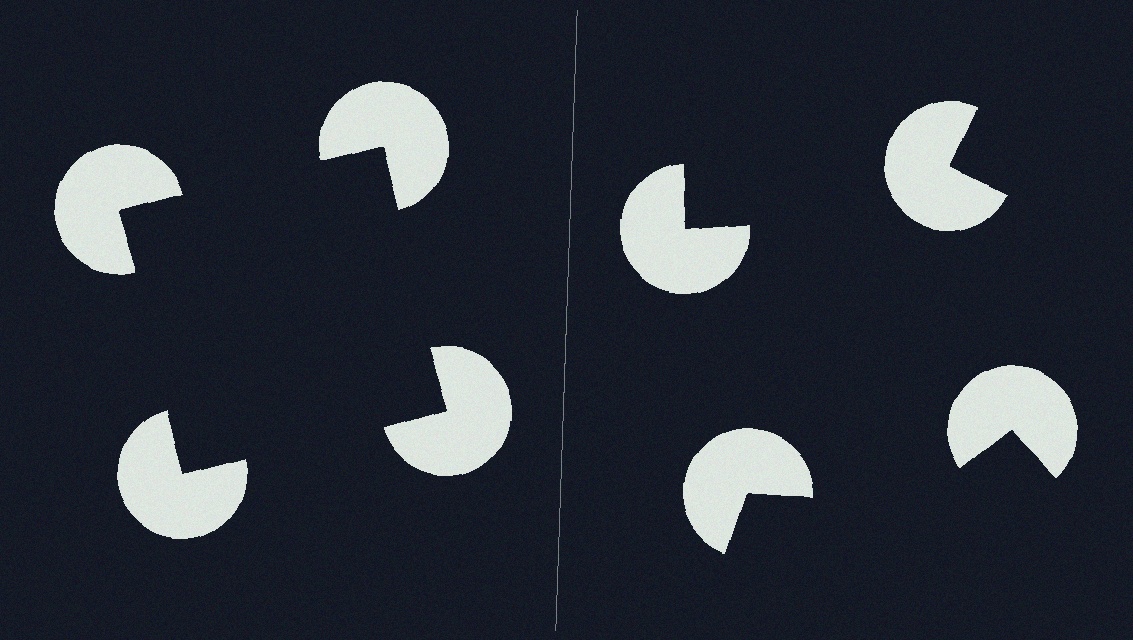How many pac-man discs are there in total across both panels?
8 — 4 on each side.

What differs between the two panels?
The pac-man discs are positioned identically on both sides; only the wedge orientations differ. On the left they align to a square; on the right they are misaligned.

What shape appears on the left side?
An illusory square.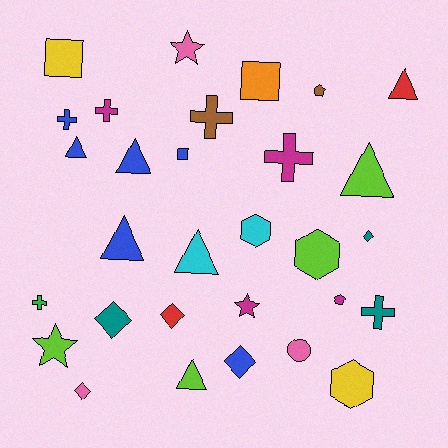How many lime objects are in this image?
There are 4 lime objects.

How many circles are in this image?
There is 1 circle.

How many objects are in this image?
There are 30 objects.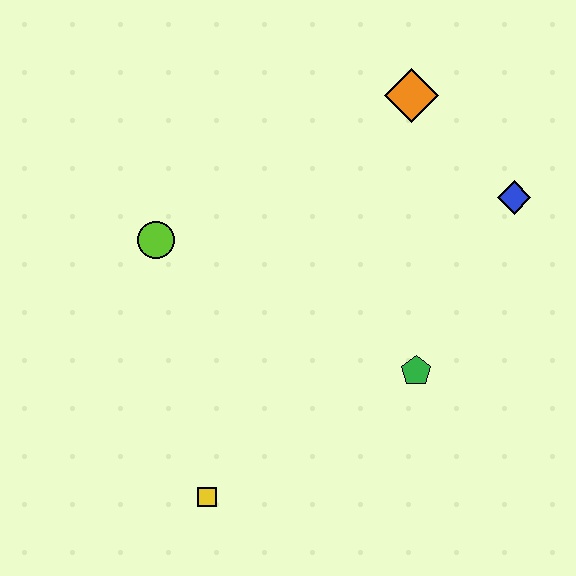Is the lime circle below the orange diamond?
Yes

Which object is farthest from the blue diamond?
The yellow square is farthest from the blue diamond.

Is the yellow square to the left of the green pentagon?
Yes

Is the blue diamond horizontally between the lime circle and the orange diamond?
No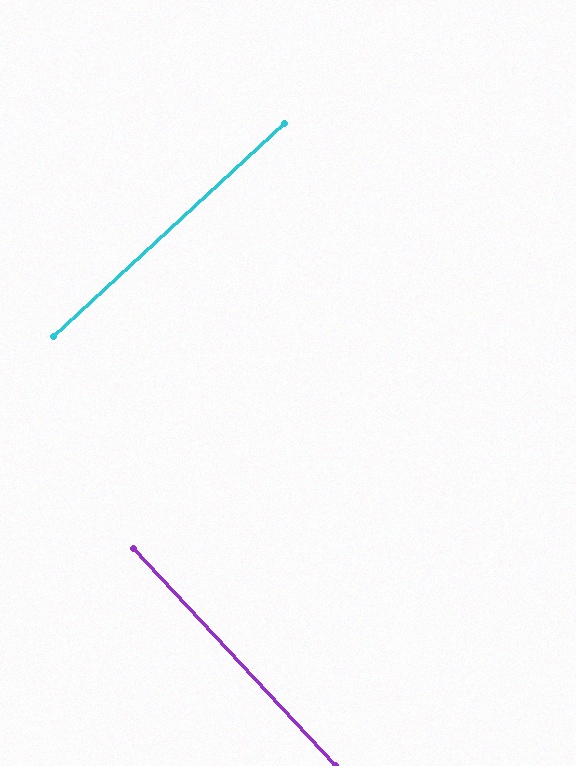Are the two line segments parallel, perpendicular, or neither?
Perpendicular — they meet at approximately 90°.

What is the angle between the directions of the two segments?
Approximately 90 degrees.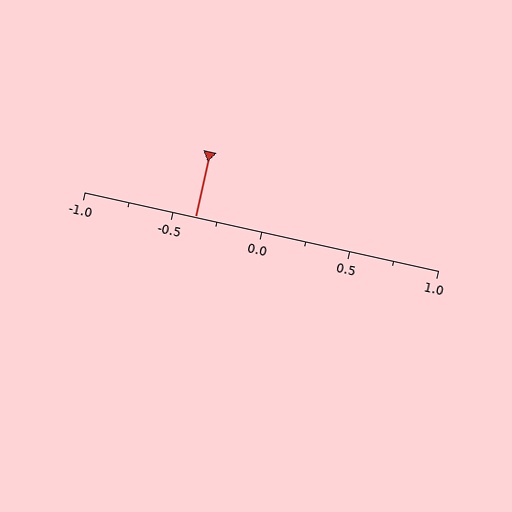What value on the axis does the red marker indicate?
The marker indicates approximately -0.38.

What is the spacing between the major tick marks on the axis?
The major ticks are spaced 0.5 apart.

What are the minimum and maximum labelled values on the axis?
The axis runs from -1.0 to 1.0.